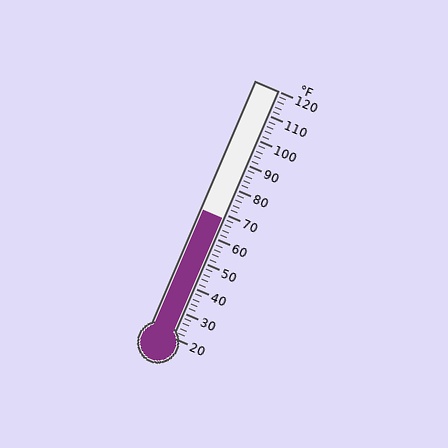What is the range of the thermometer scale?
The thermometer scale ranges from 20°F to 120°F.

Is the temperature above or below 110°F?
The temperature is below 110°F.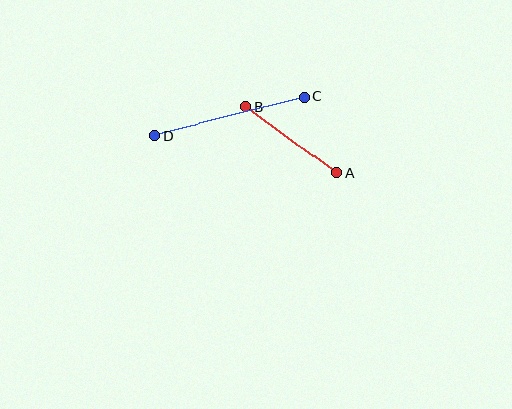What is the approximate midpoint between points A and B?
The midpoint is at approximately (291, 140) pixels.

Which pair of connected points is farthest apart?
Points C and D are farthest apart.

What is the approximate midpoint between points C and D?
The midpoint is at approximately (230, 116) pixels.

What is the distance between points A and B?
The distance is approximately 112 pixels.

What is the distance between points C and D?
The distance is approximately 154 pixels.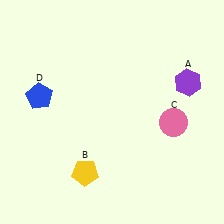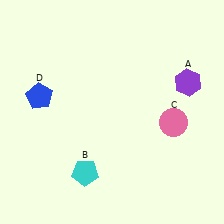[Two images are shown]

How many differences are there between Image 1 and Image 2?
There is 1 difference between the two images.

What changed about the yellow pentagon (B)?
In Image 1, B is yellow. In Image 2, it changed to cyan.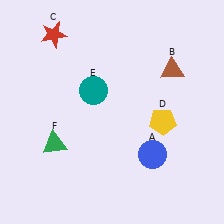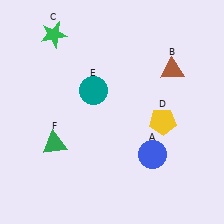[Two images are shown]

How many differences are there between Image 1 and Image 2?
There is 1 difference between the two images.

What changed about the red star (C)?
In Image 1, C is red. In Image 2, it changed to green.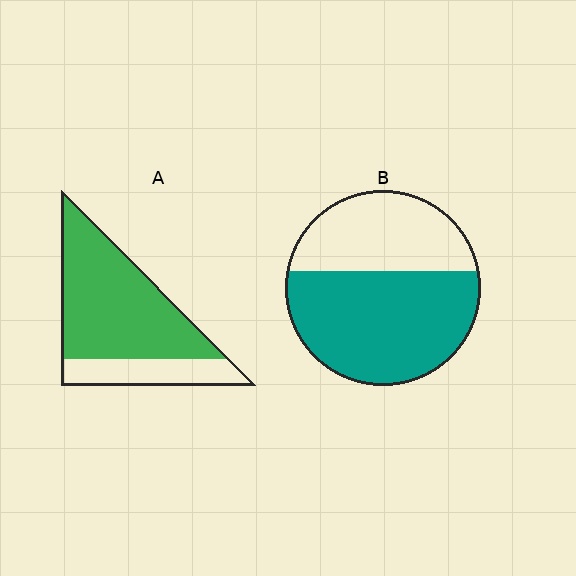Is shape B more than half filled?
Yes.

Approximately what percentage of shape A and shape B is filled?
A is approximately 75% and B is approximately 60%.